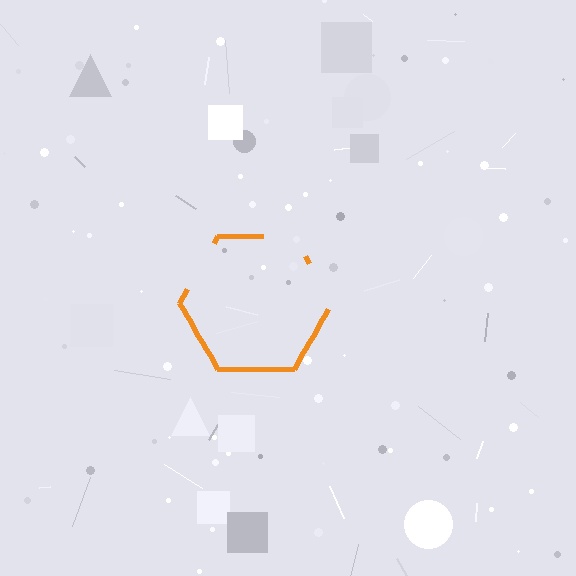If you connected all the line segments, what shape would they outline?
They would outline a hexagon.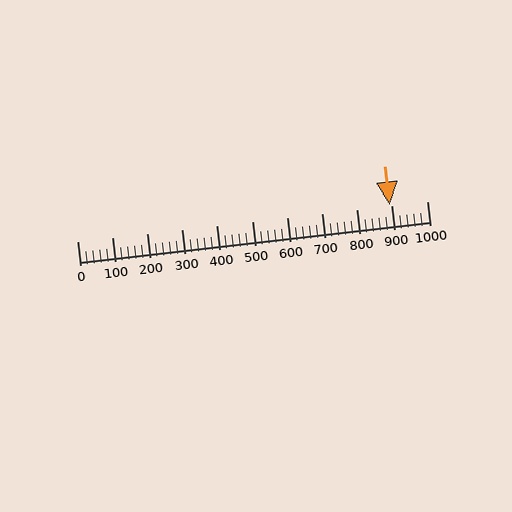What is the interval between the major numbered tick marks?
The major tick marks are spaced 100 units apart.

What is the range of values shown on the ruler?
The ruler shows values from 0 to 1000.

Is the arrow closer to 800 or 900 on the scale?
The arrow is closer to 900.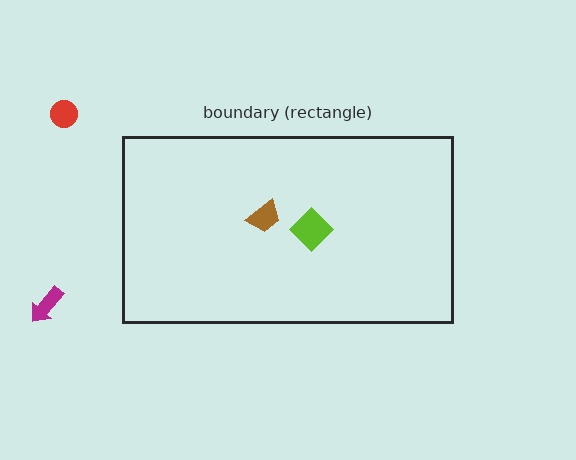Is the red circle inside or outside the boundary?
Outside.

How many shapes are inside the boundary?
2 inside, 2 outside.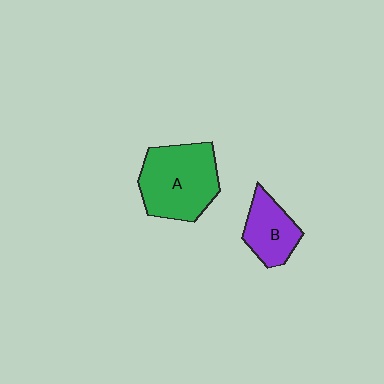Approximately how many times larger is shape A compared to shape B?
Approximately 1.8 times.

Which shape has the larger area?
Shape A (green).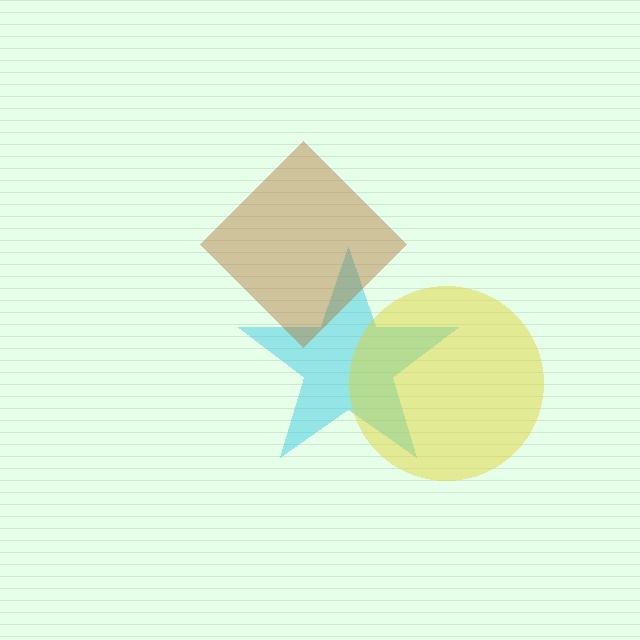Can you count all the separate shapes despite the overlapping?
Yes, there are 3 separate shapes.